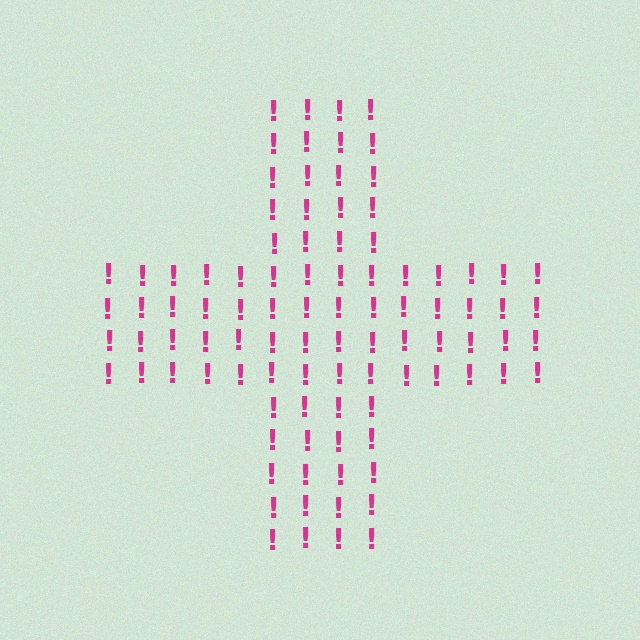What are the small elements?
The small elements are exclamation marks.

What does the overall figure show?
The overall figure shows a cross.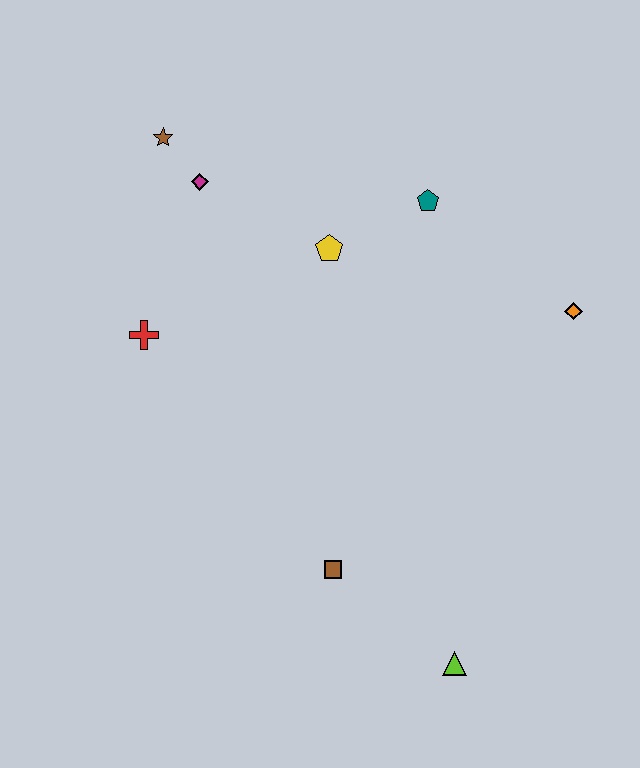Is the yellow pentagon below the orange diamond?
No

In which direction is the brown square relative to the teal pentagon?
The brown square is below the teal pentagon.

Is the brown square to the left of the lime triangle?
Yes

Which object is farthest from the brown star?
The lime triangle is farthest from the brown star.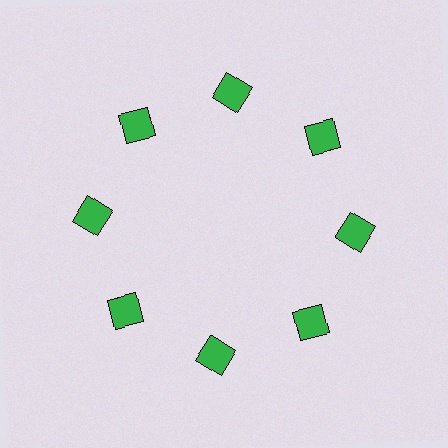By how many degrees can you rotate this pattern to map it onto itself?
The pattern maps onto itself every 45 degrees of rotation.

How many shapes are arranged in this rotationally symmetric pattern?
There are 8 shapes, arranged in 8 groups of 1.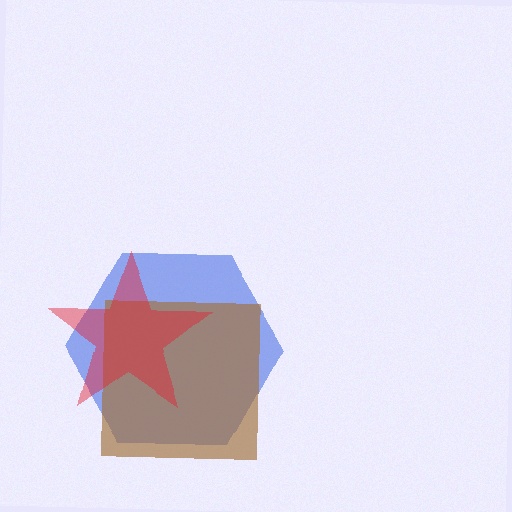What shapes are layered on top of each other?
The layered shapes are: a blue hexagon, a brown square, a red star.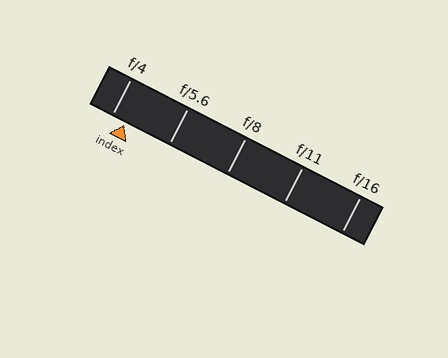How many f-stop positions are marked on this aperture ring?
There are 5 f-stop positions marked.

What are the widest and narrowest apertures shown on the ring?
The widest aperture shown is f/4 and the narrowest is f/16.